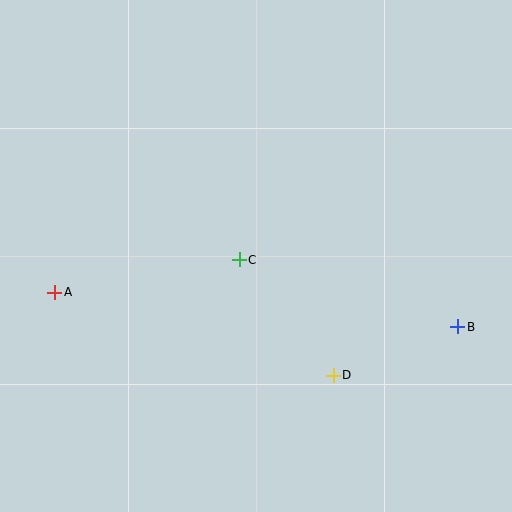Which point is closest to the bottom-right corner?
Point B is closest to the bottom-right corner.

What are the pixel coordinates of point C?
Point C is at (239, 260).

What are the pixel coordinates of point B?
Point B is at (458, 327).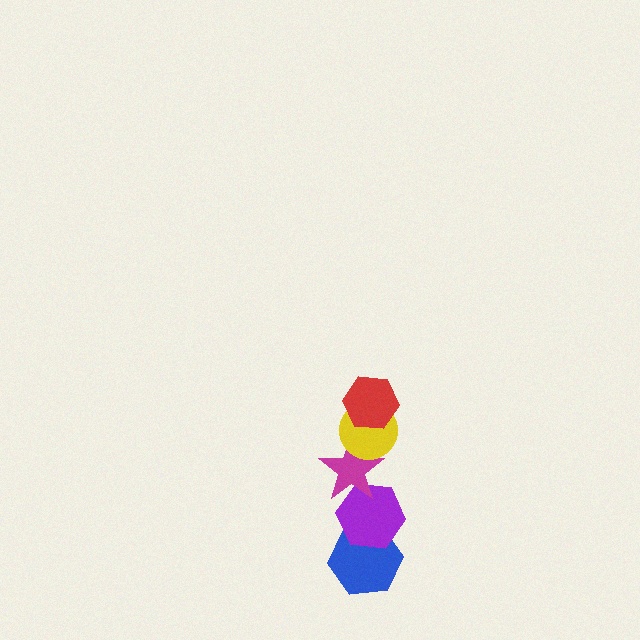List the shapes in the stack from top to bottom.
From top to bottom: the red hexagon, the yellow circle, the magenta star, the purple hexagon, the blue hexagon.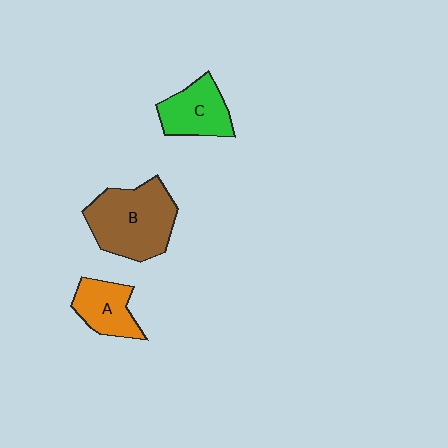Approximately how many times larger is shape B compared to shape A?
Approximately 1.9 times.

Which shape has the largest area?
Shape B (brown).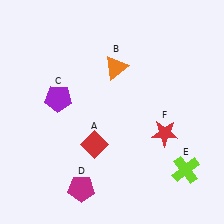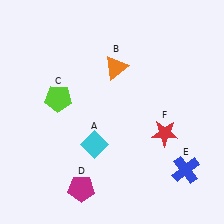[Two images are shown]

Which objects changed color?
A changed from red to cyan. C changed from purple to lime. E changed from lime to blue.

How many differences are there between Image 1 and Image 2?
There are 3 differences between the two images.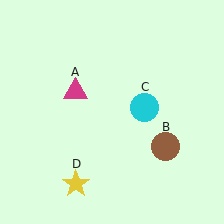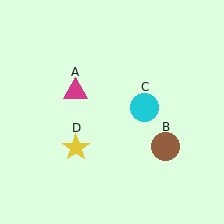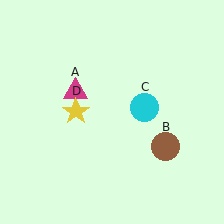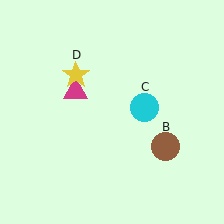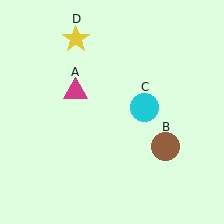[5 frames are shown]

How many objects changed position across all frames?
1 object changed position: yellow star (object D).